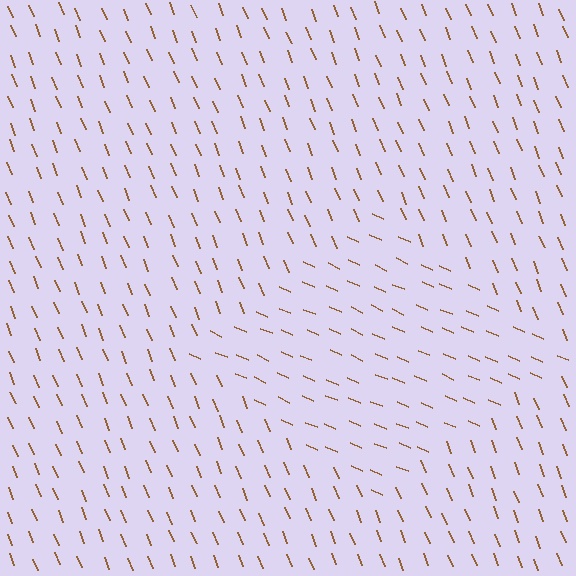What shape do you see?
I see a diamond.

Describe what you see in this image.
The image is filled with small brown line segments. A diamond region in the image has lines oriented differently from the surrounding lines, creating a visible texture boundary.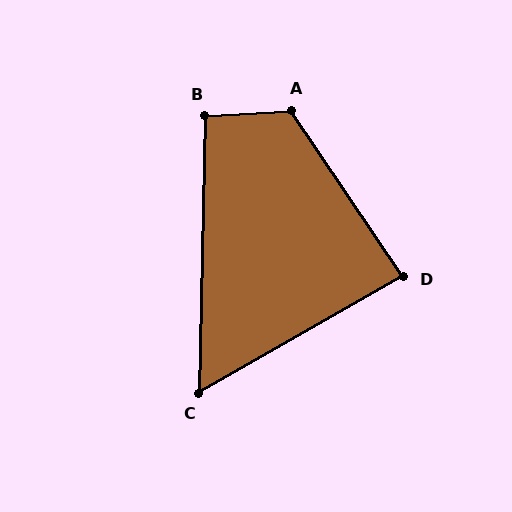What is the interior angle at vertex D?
Approximately 85 degrees (approximately right).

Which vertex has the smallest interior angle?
C, at approximately 59 degrees.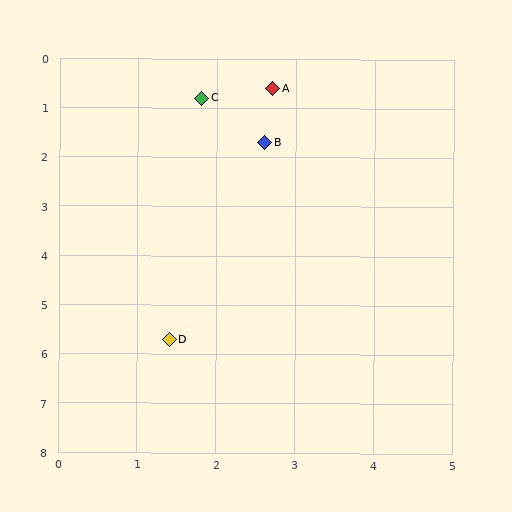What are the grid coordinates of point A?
Point A is at approximately (2.7, 0.6).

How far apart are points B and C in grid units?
Points B and C are about 1.2 grid units apart.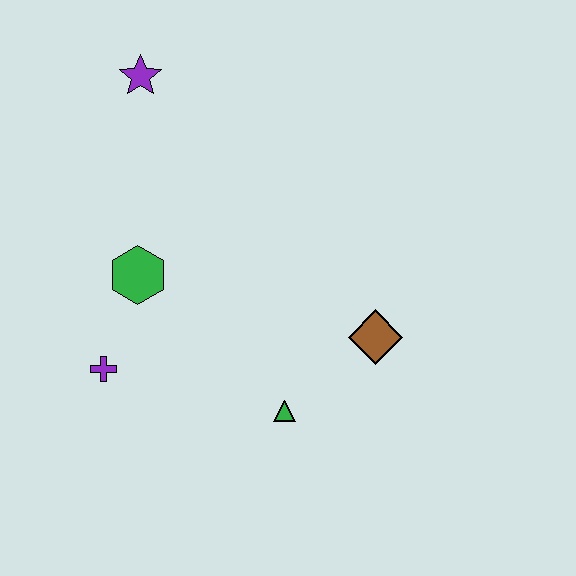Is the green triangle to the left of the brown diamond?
Yes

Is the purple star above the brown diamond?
Yes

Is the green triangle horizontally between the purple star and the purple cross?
No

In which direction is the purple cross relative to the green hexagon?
The purple cross is below the green hexagon.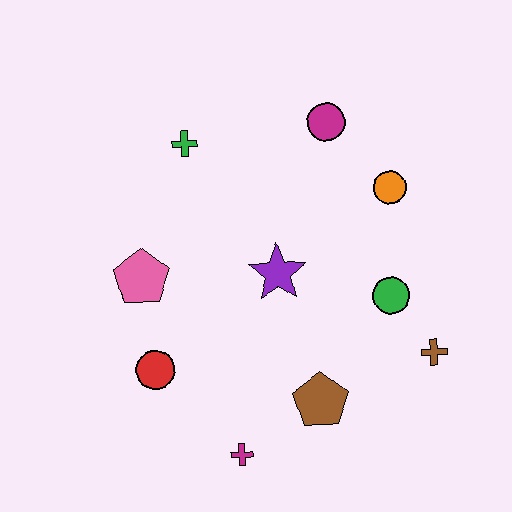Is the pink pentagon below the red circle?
No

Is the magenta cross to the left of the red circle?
No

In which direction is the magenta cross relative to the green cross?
The magenta cross is below the green cross.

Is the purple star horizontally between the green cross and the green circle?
Yes